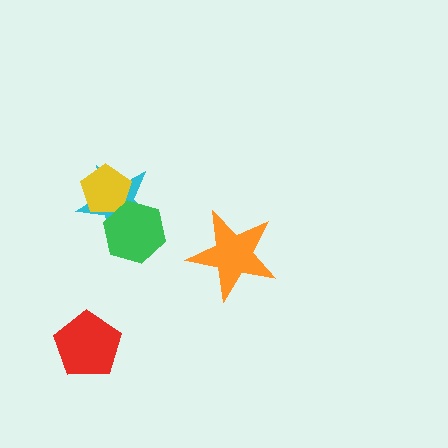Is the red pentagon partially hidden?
No, no other shape covers it.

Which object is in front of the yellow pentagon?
The green hexagon is in front of the yellow pentagon.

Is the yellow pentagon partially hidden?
Yes, it is partially covered by another shape.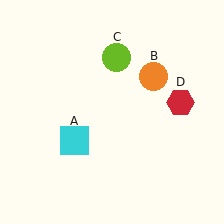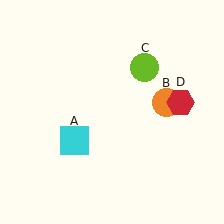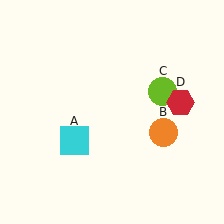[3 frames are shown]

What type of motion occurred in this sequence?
The orange circle (object B), lime circle (object C) rotated clockwise around the center of the scene.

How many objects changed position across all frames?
2 objects changed position: orange circle (object B), lime circle (object C).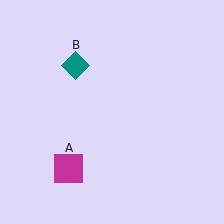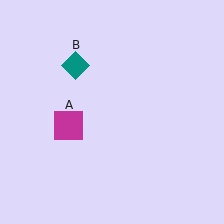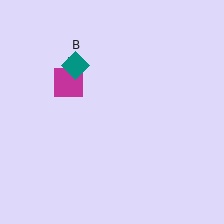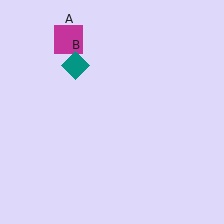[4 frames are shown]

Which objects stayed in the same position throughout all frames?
Teal diamond (object B) remained stationary.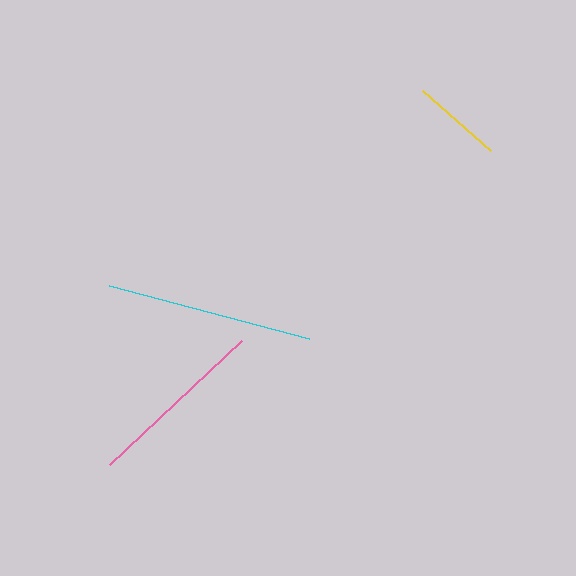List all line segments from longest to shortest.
From longest to shortest: cyan, pink, yellow.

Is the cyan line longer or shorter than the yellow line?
The cyan line is longer than the yellow line.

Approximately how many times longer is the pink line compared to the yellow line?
The pink line is approximately 2.0 times the length of the yellow line.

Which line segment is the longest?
The cyan line is the longest at approximately 207 pixels.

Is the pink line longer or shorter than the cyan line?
The cyan line is longer than the pink line.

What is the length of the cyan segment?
The cyan segment is approximately 207 pixels long.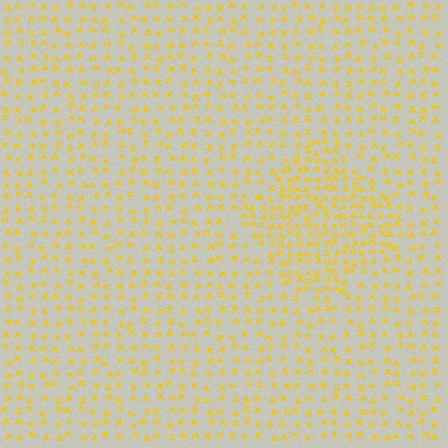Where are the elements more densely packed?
The elements are more densely packed inside the diamond boundary.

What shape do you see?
I see a diamond.